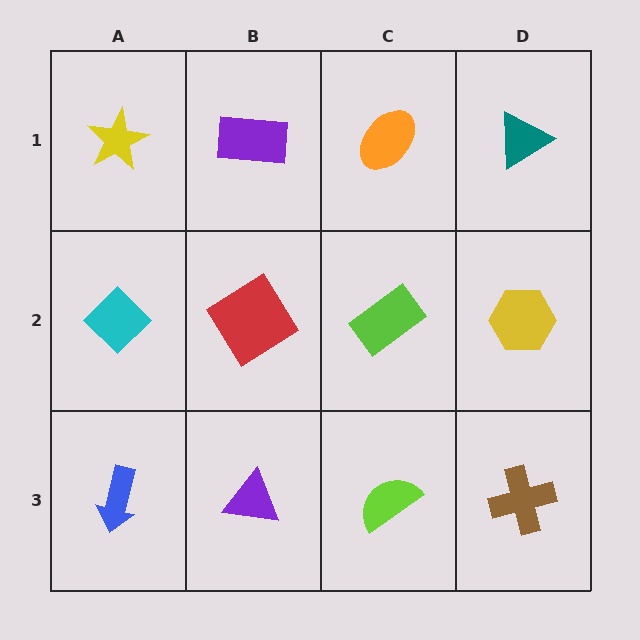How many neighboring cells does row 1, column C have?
3.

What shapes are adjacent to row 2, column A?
A yellow star (row 1, column A), a blue arrow (row 3, column A), a red diamond (row 2, column B).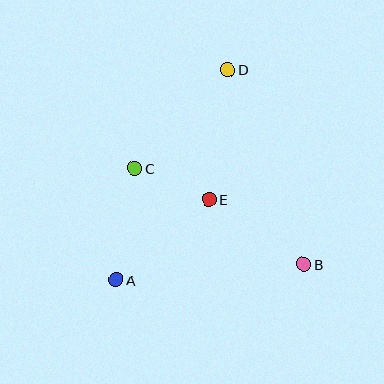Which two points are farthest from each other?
Points A and D are farthest from each other.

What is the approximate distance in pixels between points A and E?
The distance between A and E is approximately 123 pixels.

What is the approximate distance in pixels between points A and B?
The distance between A and B is approximately 188 pixels.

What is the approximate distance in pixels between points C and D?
The distance between C and D is approximately 136 pixels.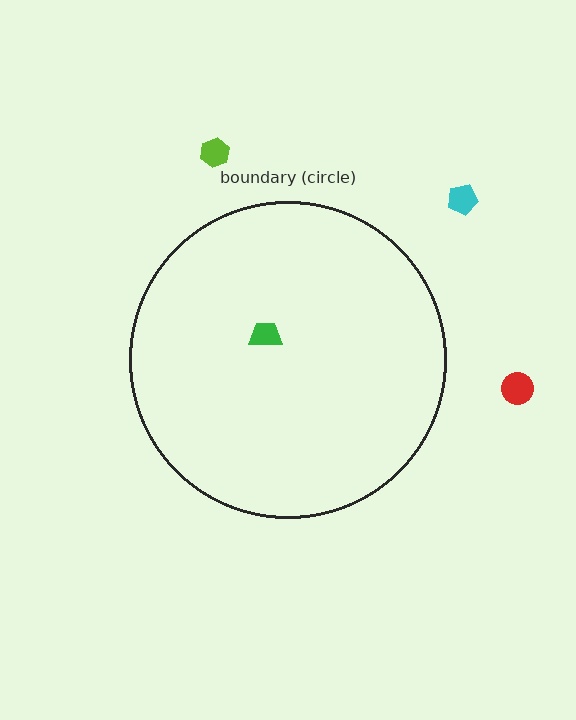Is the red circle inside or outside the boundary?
Outside.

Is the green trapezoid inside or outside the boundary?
Inside.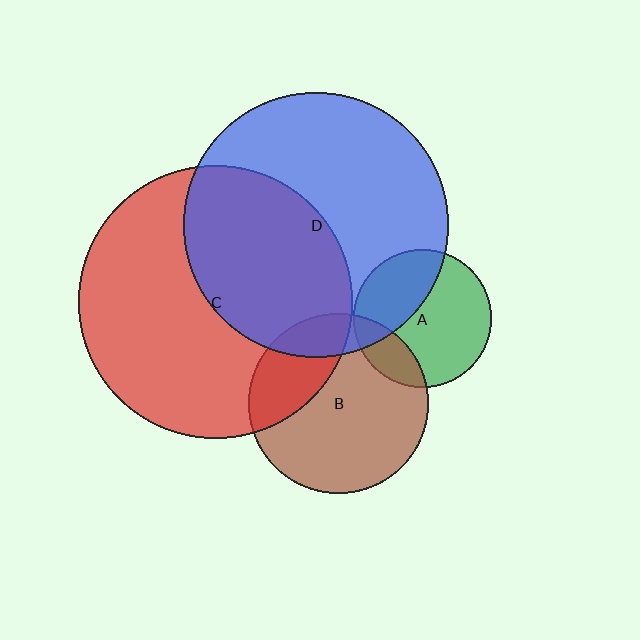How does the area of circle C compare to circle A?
Approximately 3.9 times.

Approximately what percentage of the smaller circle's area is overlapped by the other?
Approximately 15%.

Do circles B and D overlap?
Yes.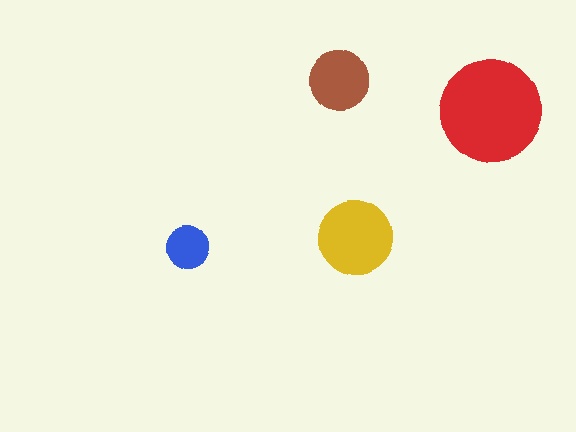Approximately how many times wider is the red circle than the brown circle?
About 1.5 times wider.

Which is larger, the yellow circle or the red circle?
The red one.